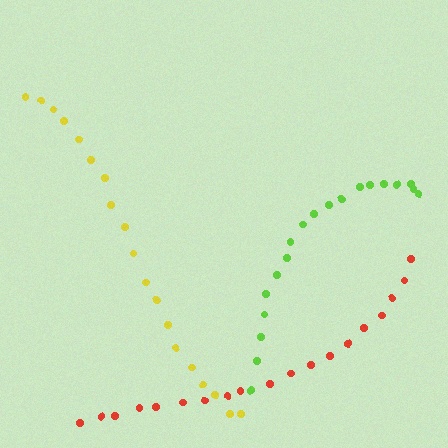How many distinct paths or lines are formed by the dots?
There are 3 distinct paths.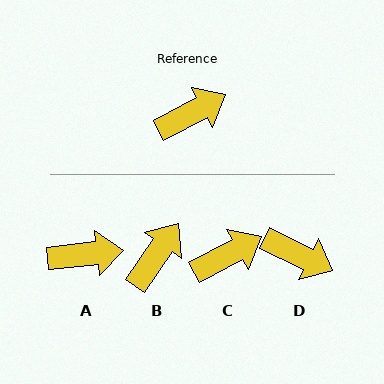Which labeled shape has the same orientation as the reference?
C.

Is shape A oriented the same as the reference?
No, it is off by about 22 degrees.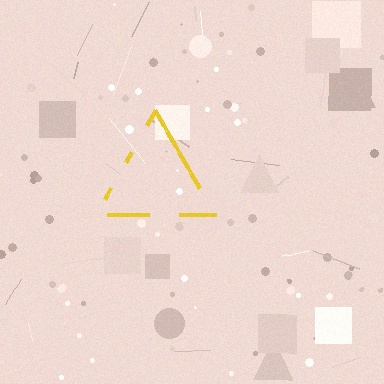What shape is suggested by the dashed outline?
The dashed outline suggests a triangle.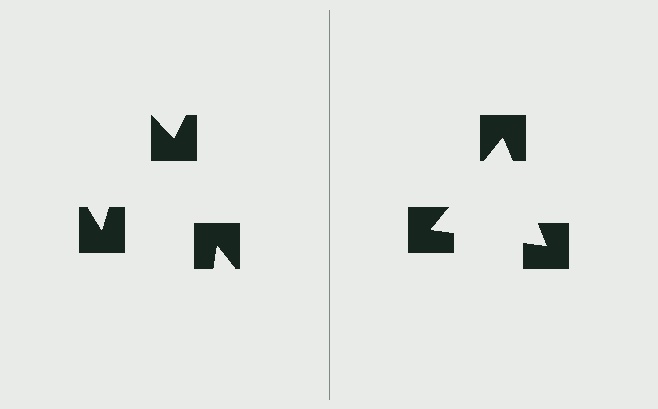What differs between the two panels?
The notched squares are positioned identically on both sides; only the wedge orientations differ. On the right they align to a triangle; on the left they are misaligned.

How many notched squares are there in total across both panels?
6 — 3 on each side.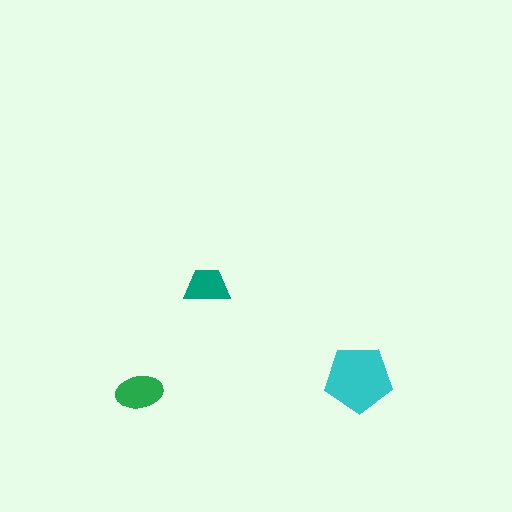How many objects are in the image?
There are 3 objects in the image.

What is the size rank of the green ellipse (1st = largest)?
2nd.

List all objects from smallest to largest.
The teal trapezoid, the green ellipse, the cyan pentagon.